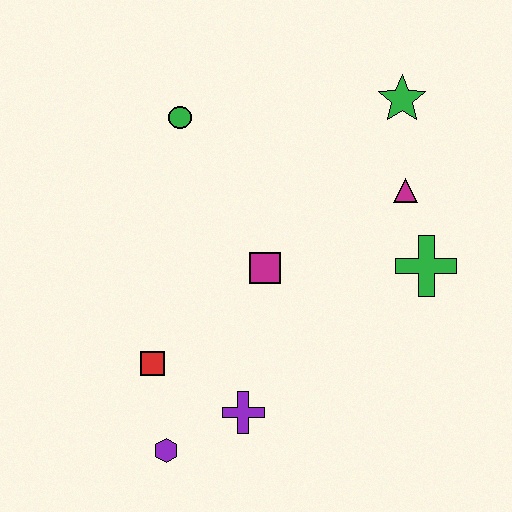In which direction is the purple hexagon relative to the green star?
The purple hexagon is below the green star.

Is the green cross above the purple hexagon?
Yes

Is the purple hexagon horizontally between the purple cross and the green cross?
No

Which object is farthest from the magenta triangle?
The purple hexagon is farthest from the magenta triangle.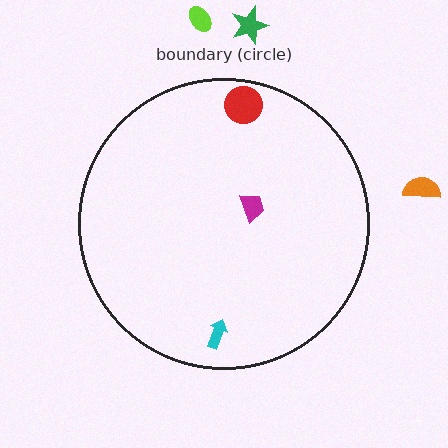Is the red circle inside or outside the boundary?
Inside.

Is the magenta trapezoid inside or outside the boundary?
Inside.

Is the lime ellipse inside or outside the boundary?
Outside.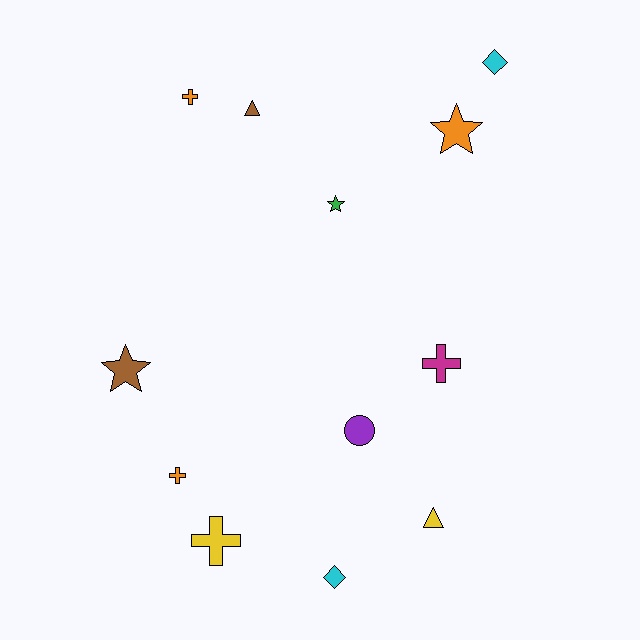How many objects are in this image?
There are 12 objects.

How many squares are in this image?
There are no squares.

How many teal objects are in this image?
There are no teal objects.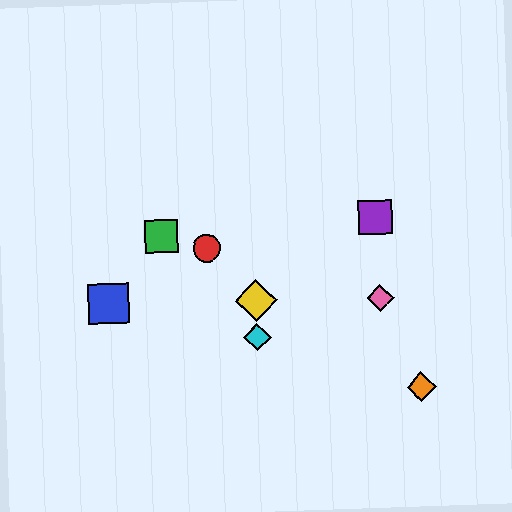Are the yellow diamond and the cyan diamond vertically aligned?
Yes, both are at x≈256.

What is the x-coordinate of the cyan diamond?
The cyan diamond is at x≈257.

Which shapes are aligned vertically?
The yellow diamond, the cyan diamond are aligned vertically.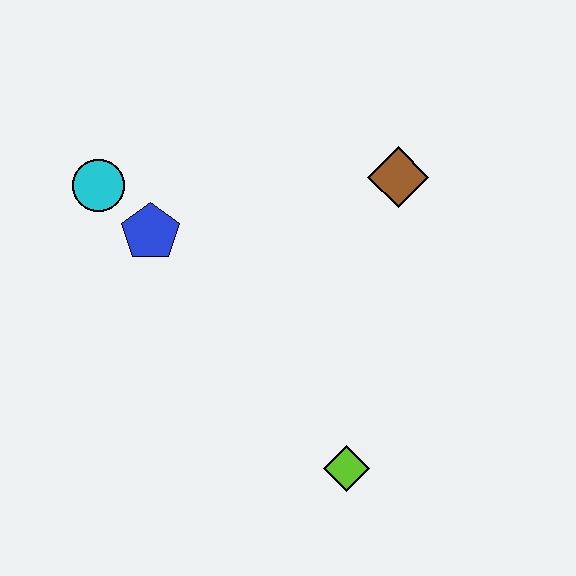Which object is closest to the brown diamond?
The blue pentagon is closest to the brown diamond.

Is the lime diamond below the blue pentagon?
Yes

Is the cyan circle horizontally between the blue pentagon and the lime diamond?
No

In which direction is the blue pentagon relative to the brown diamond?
The blue pentagon is to the left of the brown diamond.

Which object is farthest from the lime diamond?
The cyan circle is farthest from the lime diamond.